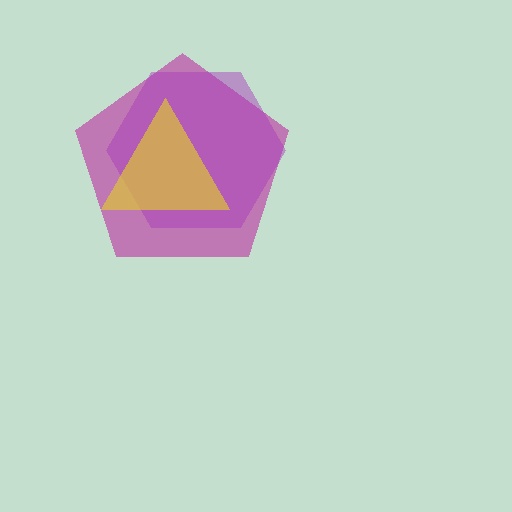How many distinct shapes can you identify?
There are 3 distinct shapes: a magenta pentagon, a purple hexagon, a yellow triangle.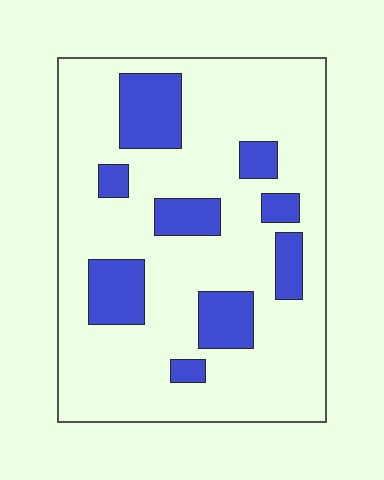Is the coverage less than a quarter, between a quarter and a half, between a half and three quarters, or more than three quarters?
Less than a quarter.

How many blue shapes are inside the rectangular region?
9.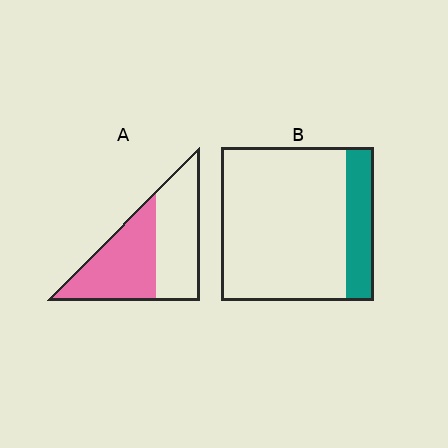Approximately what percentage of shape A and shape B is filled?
A is approximately 50% and B is approximately 20%.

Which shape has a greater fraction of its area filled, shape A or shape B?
Shape A.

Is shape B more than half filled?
No.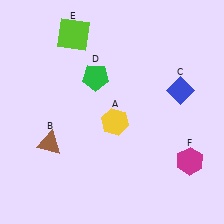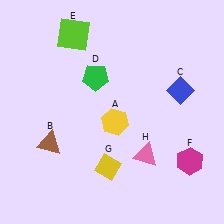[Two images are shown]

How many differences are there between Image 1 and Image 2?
There are 2 differences between the two images.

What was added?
A yellow diamond (G), a pink triangle (H) were added in Image 2.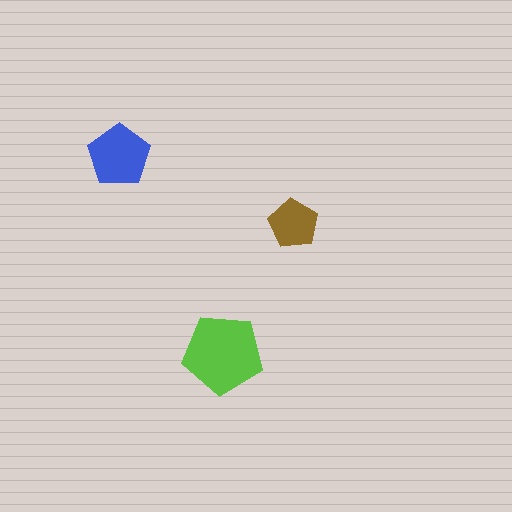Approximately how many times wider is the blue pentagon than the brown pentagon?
About 1.5 times wider.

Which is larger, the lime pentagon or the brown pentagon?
The lime one.